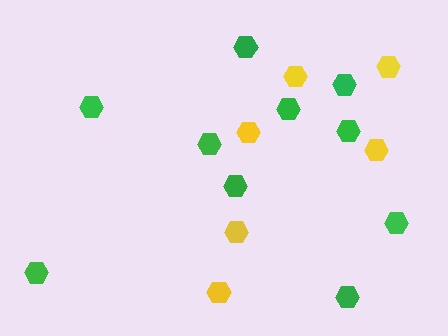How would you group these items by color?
There are 2 groups: one group of yellow hexagons (6) and one group of green hexagons (10).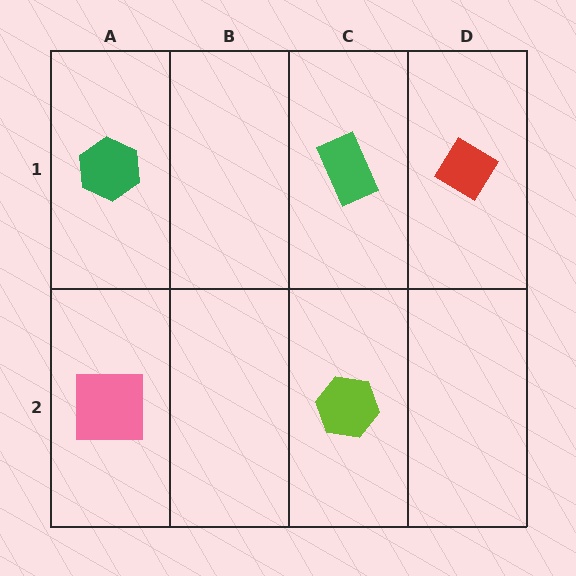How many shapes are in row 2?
2 shapes.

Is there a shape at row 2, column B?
No, that cell is empty.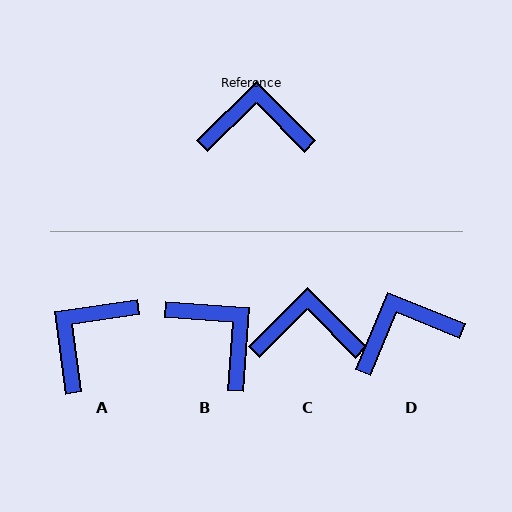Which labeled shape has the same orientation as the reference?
C.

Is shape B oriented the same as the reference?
No, it is off by about 49 degrees.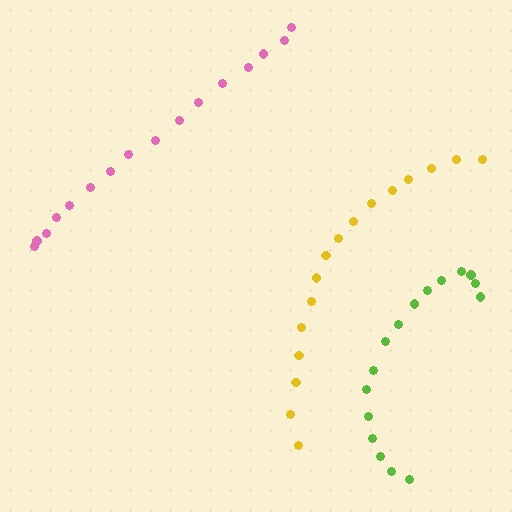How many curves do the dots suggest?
There are 3 distinct paths.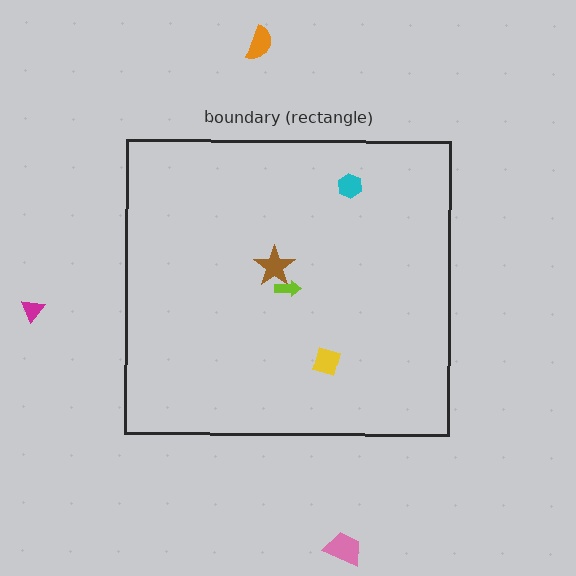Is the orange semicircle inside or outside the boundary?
Outside.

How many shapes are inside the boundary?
4 inside, 3 outside.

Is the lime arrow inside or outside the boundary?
Inside.